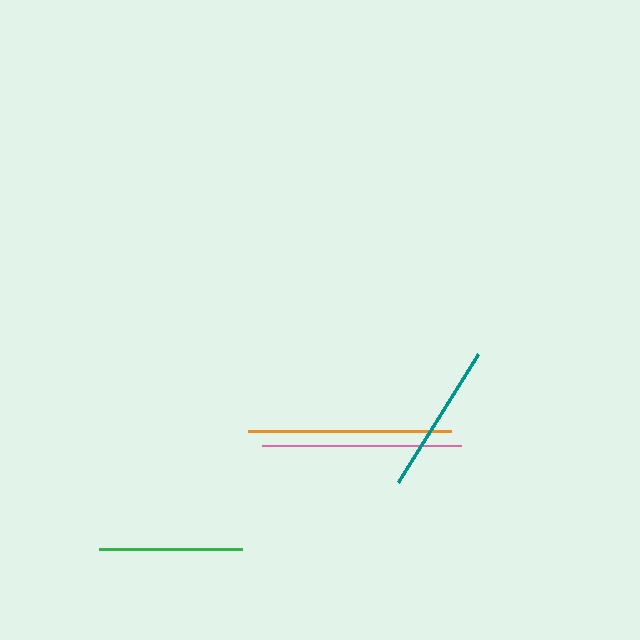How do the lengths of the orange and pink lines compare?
The orange and pink lines are approximately the same length.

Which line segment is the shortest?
The green line is the shortest at approximately 143 pixels.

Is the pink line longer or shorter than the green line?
The pink line is longer than the green line.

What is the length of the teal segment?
The teal segment is approximately 150 pixels long.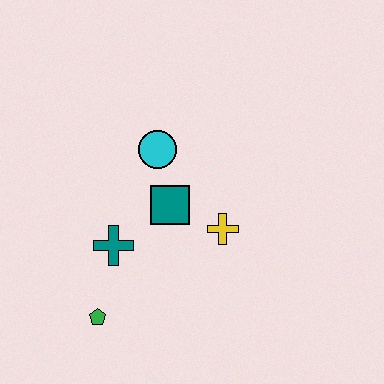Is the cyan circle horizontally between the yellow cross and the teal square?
No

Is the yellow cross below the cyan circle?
Yes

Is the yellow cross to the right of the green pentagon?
Yes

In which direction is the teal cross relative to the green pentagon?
The teal cross is above the green pentagon.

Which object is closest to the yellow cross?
The teal square is closest to the yellow cross.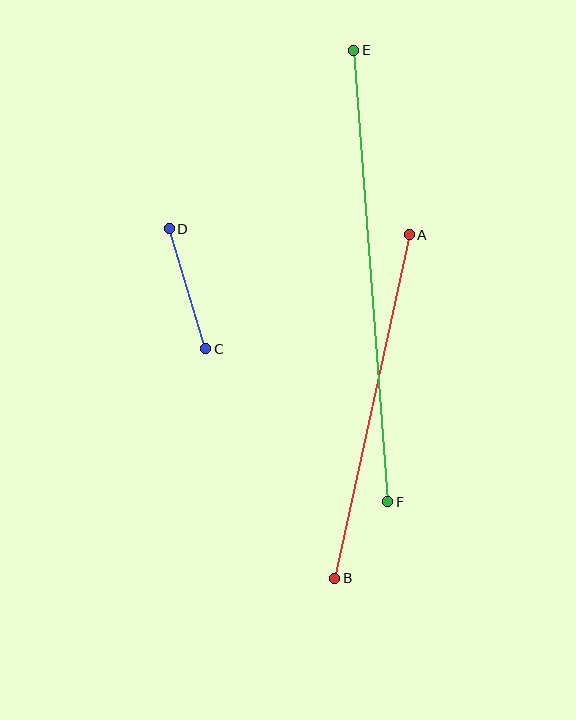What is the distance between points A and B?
The distance is approximately 351 pixels.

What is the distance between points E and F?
The distance is approximately 453 pixels.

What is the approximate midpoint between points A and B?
The midpoint is at approximately (372, 407) pixels.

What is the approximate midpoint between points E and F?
The midpoint is at approximately (371, 276) pixels.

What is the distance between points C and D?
The distance is approximately 126 pixels.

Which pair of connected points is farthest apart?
Points E and F are farthest apart.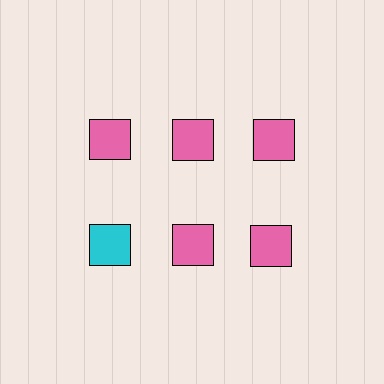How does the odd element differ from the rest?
It has a different color: cyan instead of pink.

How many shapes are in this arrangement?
There are 6 shapes arranged in a grid pattern.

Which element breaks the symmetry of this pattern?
The cyan square in the second row, leftmost column breaks the symmetry. All other shapes are pink squares.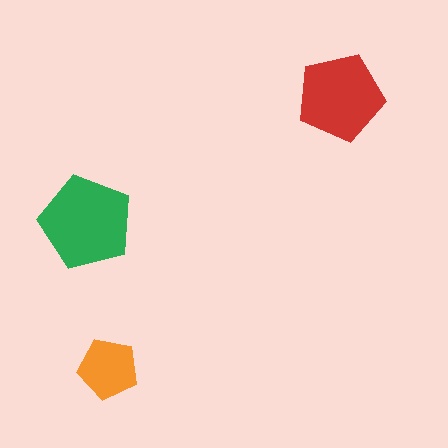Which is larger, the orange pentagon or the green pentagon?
The green one.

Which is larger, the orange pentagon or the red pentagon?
The red one.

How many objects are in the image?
There are 3 objects in the image.